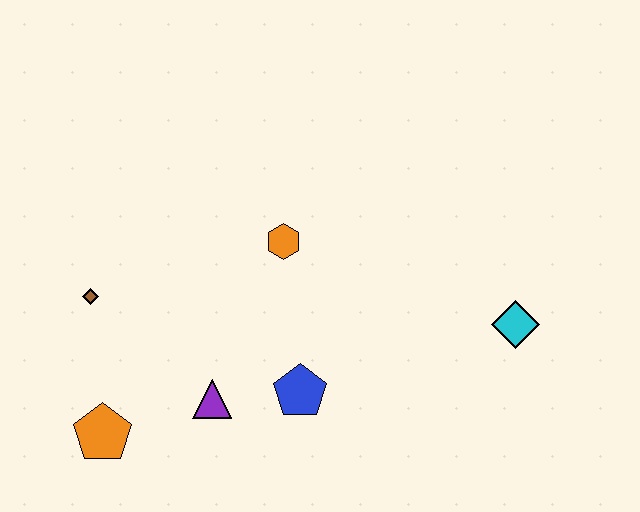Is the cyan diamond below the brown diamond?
Yes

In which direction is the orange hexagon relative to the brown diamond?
The orange hexagon is to the right of the brown diamond.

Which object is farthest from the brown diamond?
The cyan diamond is farthest from the brown diamond.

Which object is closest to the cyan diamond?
The blue pentagon is closest to the cyan diamond.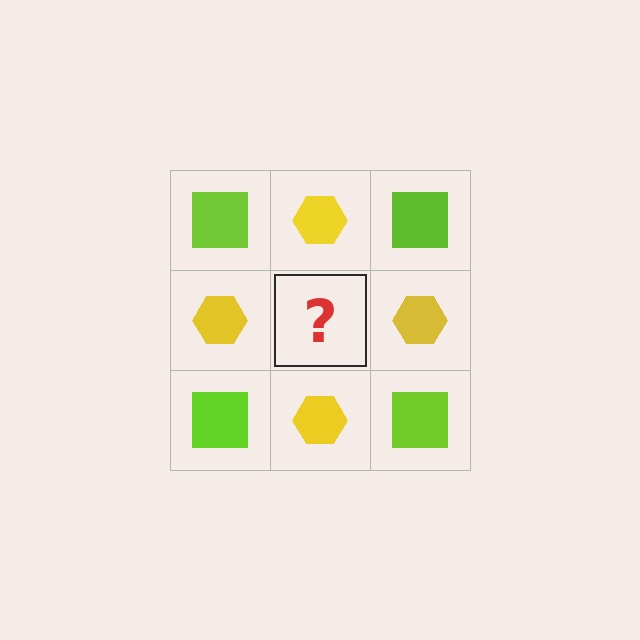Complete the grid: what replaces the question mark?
The question mark should be replaced with a lime square.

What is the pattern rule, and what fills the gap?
The rule is that it alternates lime square and yellow hexagon in a checkerboard pattern. The gap should be filled with a lime square.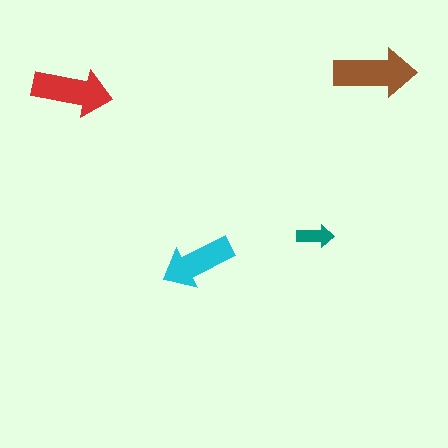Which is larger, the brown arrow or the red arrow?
The brown one.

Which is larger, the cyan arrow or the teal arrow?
The cyan one.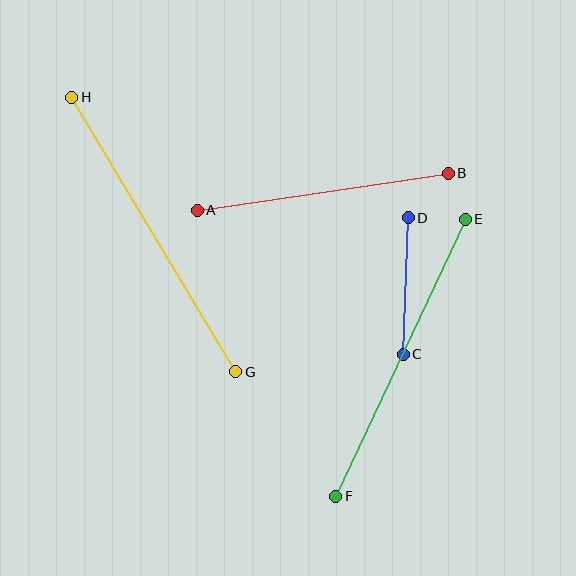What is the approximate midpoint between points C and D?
The midpoint is at approximately (406, 286) pixels.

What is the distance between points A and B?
The distance is approximately 253 pixels.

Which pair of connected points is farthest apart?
Points G and H are farthest apart.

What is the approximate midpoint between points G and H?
The midpoint is at approximately (154, 234) pixels.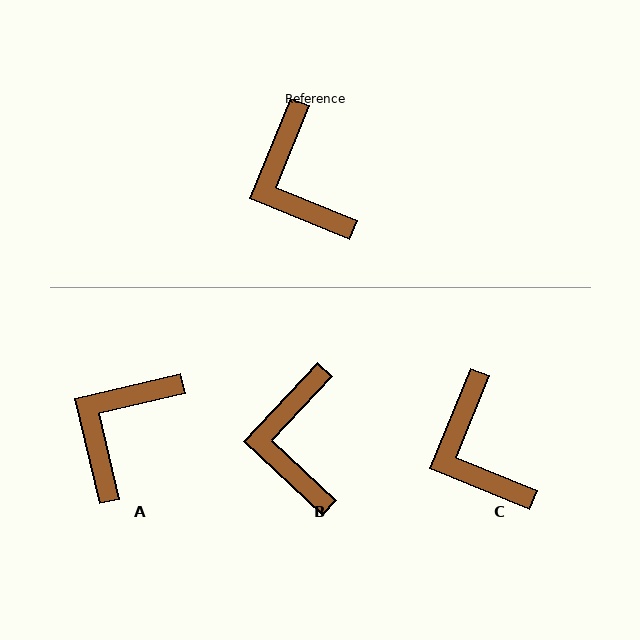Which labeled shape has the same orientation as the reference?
C.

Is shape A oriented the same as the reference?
No, it is off by about 55 degrees.